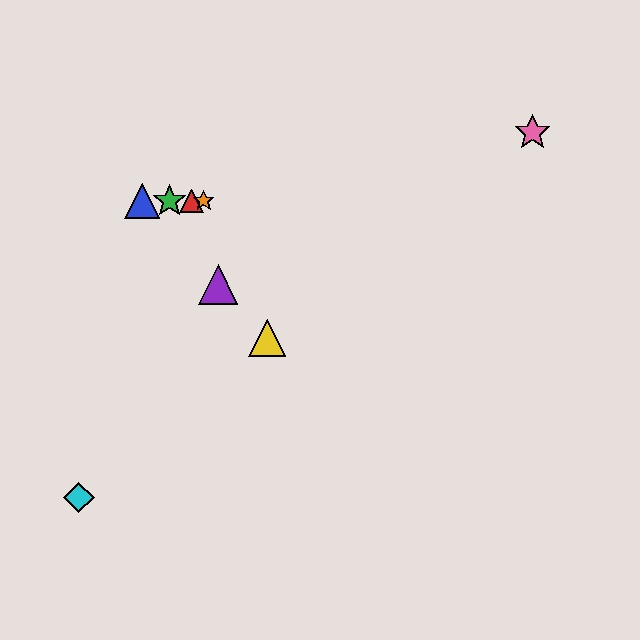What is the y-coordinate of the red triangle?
The red triangle is at y≈201.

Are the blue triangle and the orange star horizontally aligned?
Yes, both are at y≈201.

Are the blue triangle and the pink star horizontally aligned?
No, the blue triangle is at y≈201 and the pink star is at y≈133.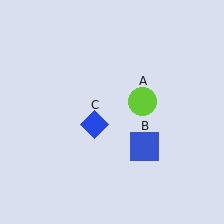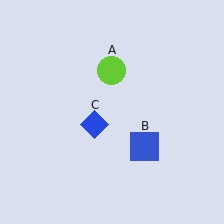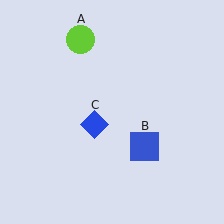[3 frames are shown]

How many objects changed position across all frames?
1 object changed position: lime circle (object A).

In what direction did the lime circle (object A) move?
The lime circle (object A) moved up and to the left.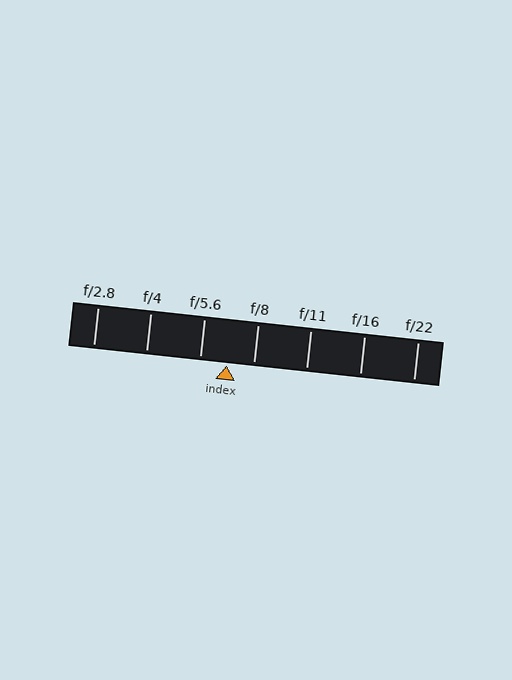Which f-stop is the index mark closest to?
The index mark is closest to f/8.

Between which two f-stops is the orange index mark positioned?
The index mark is between f/5.6 and f/8.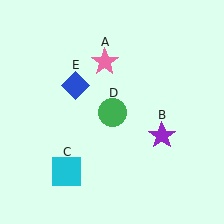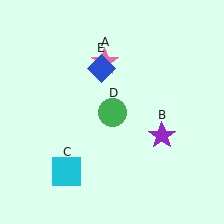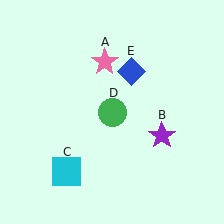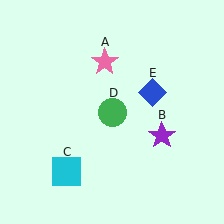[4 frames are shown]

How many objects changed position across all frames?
1 object changed position: blue diamond (object E).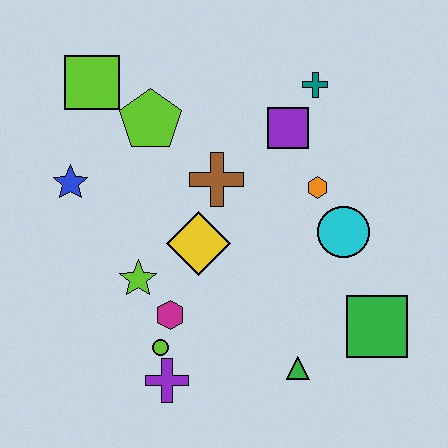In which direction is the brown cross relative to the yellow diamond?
The brown cross is above the yellow diamond.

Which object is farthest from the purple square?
The purple cross is farthest from the purple square.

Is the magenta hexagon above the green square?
Yes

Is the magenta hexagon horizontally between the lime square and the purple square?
Yes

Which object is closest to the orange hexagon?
The cyan circle is closest to the orange hexagon.